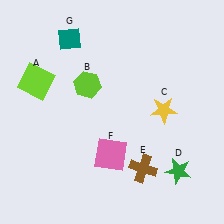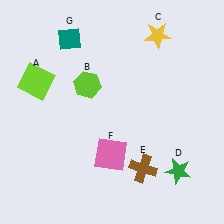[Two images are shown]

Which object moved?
The yellow star (C) moved up.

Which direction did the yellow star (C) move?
The yellow star (C) moved up.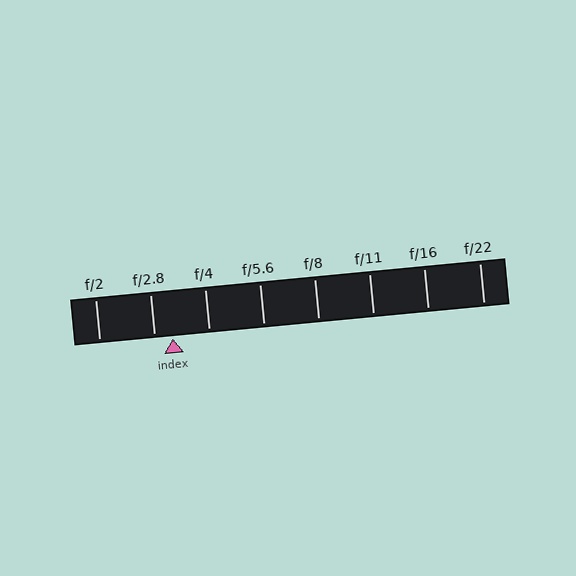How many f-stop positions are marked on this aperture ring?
There are 8 f-stop positions marked.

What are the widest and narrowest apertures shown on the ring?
The widest aperture shown is f/2 and the narrowest is f/22.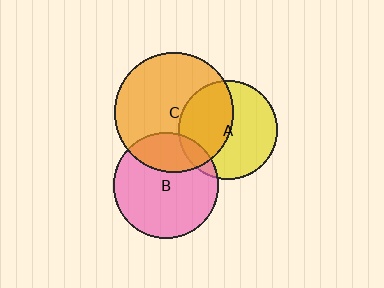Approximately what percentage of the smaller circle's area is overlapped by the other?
Approximately 45%.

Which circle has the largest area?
Circle C (orange).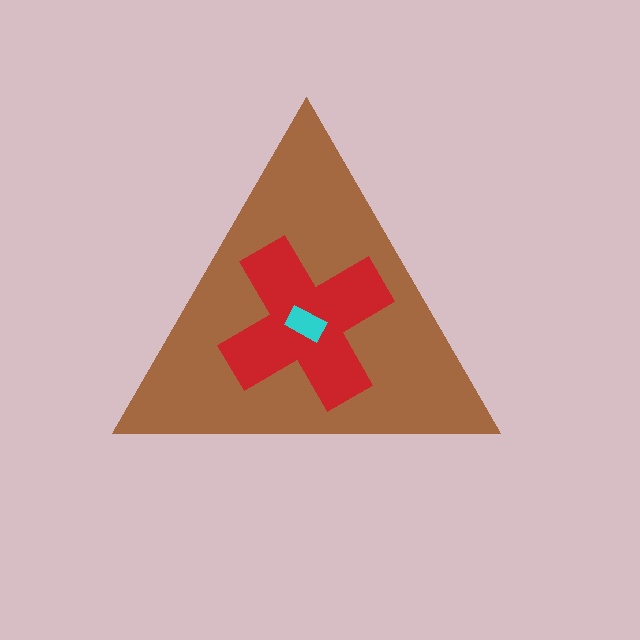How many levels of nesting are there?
3.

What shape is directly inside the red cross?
The cyan rectangle.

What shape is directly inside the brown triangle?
The red cross.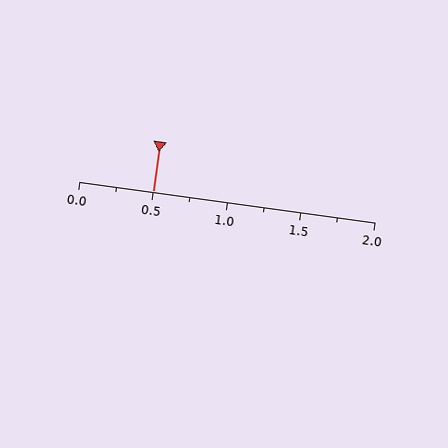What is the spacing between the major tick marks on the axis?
The major ticks are spaced 0.5 apart.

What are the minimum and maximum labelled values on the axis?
The axis runs from 0.0 to 2.0.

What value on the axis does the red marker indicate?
The marker indicates approximately 0.5.